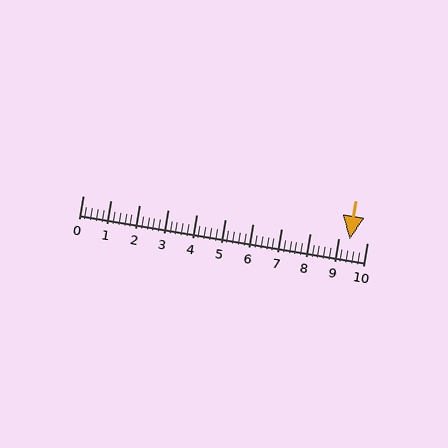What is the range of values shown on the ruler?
The ruler shows values from 0 to 10.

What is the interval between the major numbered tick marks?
The major tick marks are spaced 1 units apart.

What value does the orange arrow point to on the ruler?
The orange arrow points to approximately 9.4.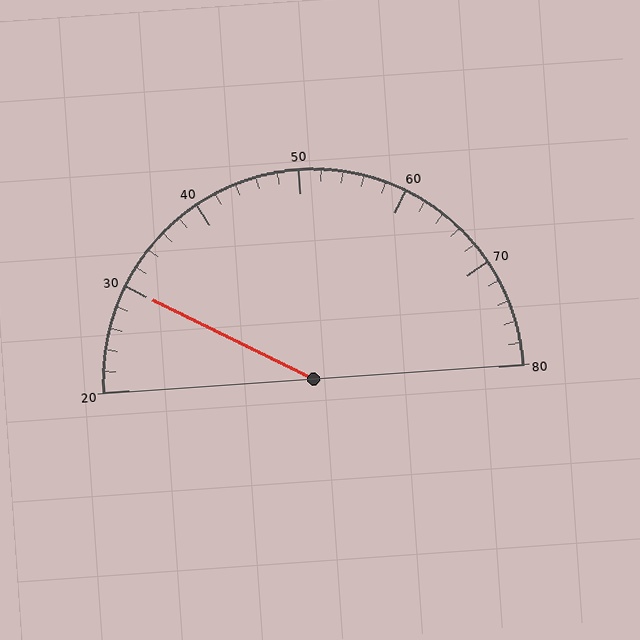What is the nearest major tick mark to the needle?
The nearest major tick mark is 30.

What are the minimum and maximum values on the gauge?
The gauge ranges from 20 to 80.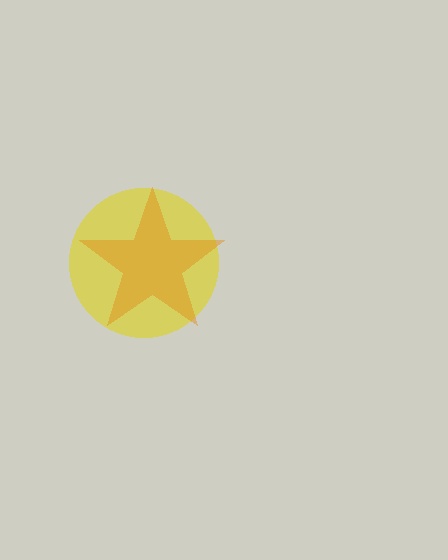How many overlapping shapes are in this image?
There are 2 overlapping shapes in the image.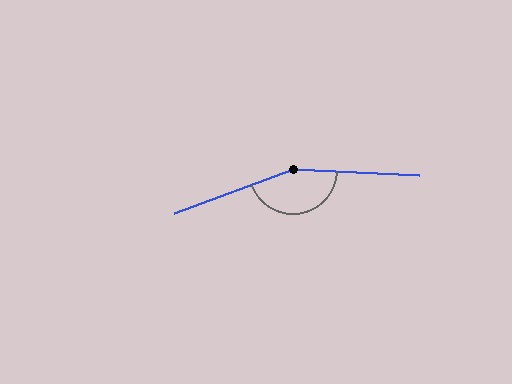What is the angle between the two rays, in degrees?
Approximately 157 degrees.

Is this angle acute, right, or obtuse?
It is obtuse.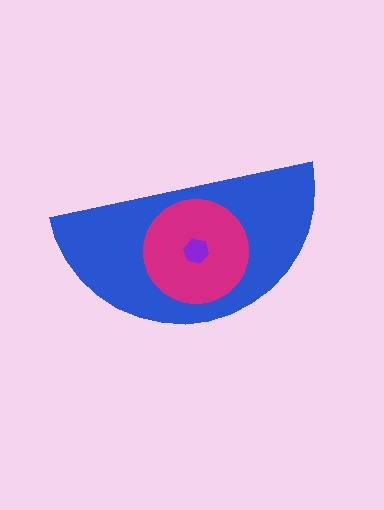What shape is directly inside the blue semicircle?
The magenta circle.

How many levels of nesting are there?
3.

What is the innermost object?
The purple hexagon.